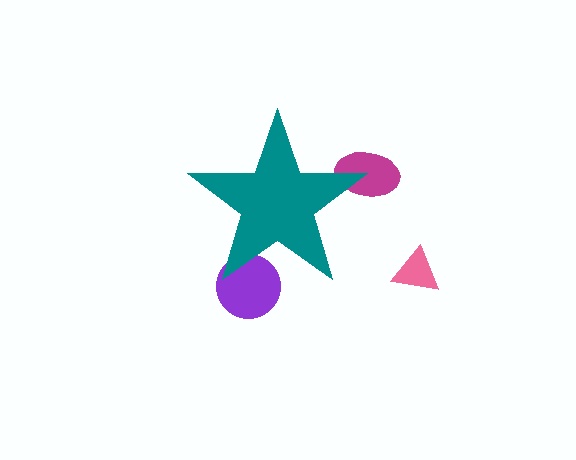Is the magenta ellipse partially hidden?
Yes, the magenta ellipse is partially hidden behind the teal star.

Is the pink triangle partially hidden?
No, the pink triangle is fully visible.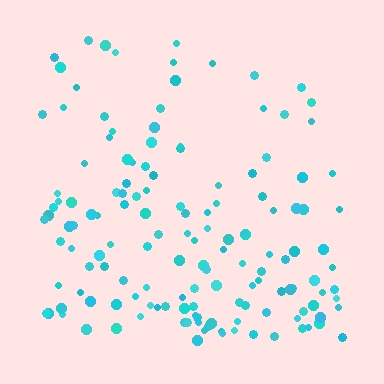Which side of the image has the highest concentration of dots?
The bottom.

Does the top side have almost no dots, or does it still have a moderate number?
Still a moderate number, just noticeably fewer than the bottom.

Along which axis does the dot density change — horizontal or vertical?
Vertical.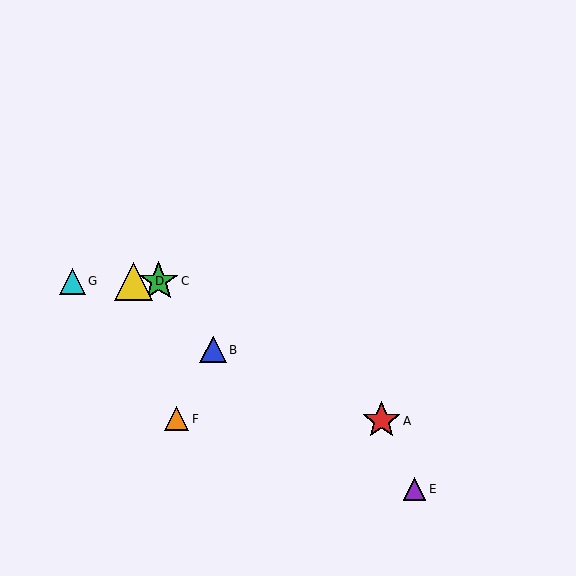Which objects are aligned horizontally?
Objects C, D, G are aligned horizontally.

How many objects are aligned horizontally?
3 objects (C, D, G) are aligned horizontally.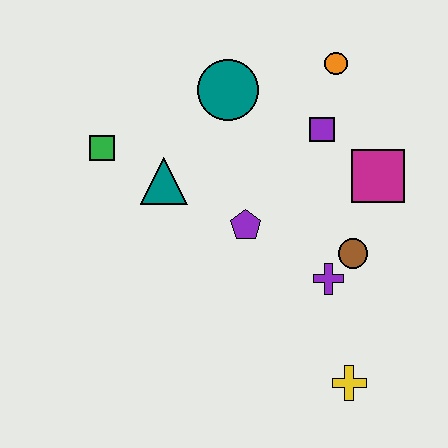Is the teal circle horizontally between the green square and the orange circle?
Yes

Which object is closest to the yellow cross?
The purple cross is closest to the yellow cross.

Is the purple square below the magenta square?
No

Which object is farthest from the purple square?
The yellow cross is farthest from the purple square.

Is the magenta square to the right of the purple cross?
Yes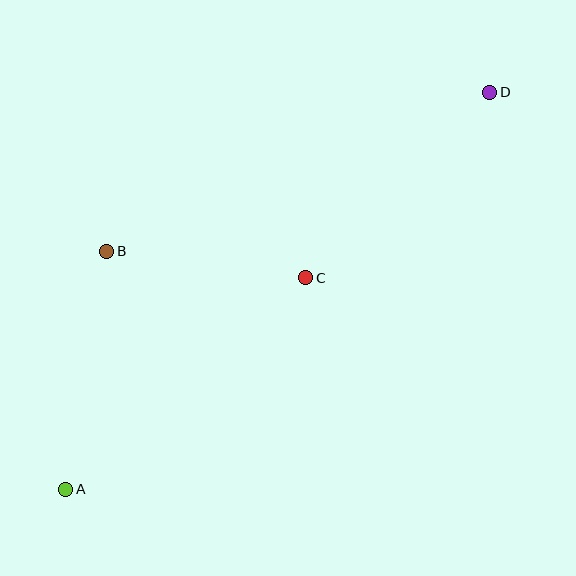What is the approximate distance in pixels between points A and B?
The distance between A and B is approximately 241 pixels.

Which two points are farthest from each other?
Points A and D are farthest from each other.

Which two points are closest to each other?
Points B and C are closest to each other.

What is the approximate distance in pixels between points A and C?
The distance between A and C is approximately 319 pixels.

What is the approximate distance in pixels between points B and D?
The distance between B and D is approximately 415 pixels.